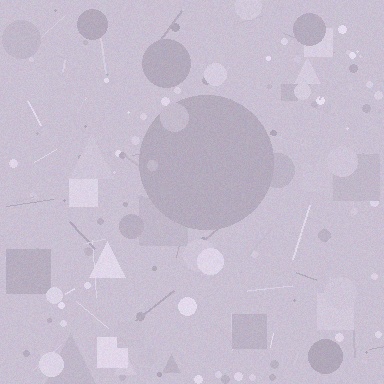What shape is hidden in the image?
A circle is hidden in the image.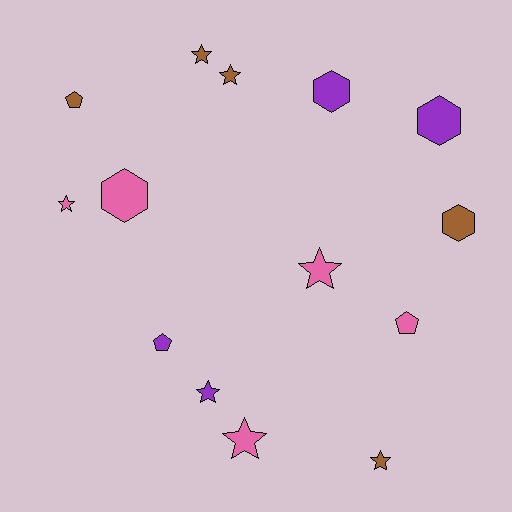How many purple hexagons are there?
There are 2 purple hexagons.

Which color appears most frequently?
Brown, with 5 objects.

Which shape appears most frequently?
Star, with 7 objects.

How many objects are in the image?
There are 14 objects.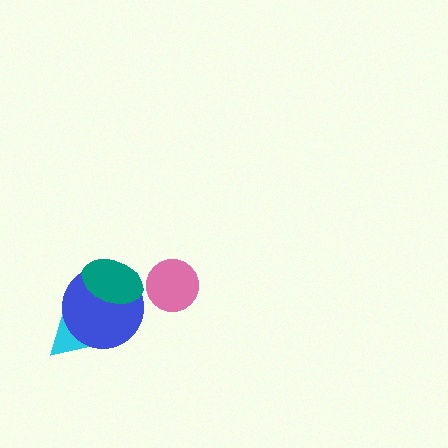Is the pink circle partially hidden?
No, no other shape covers it.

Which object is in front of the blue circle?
The teal ellipse is in front of the blue circle.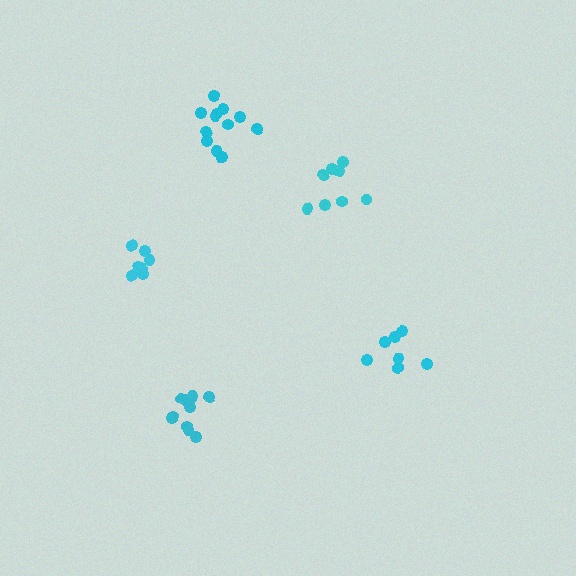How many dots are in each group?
Group 1: 7 dots, Group 2: 11 dots, Group 3: 12 dots, Group 4: 7 dots, Group 5: 8 dots (45 total).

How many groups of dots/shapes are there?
There are 5 groups.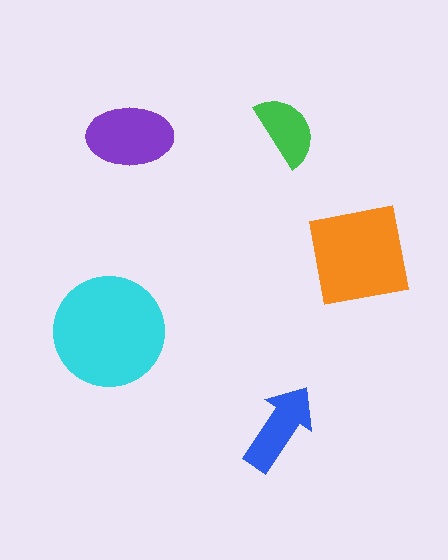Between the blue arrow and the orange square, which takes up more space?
The orange square.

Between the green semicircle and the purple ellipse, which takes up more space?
The purple ellipse.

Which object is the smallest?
The green semicircle.